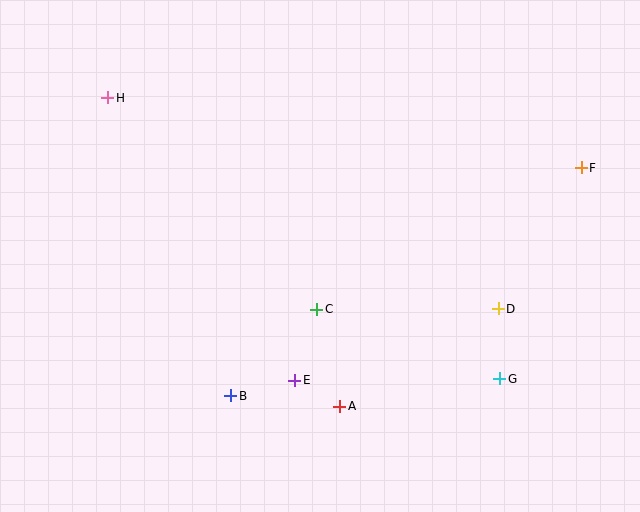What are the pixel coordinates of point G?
Point G is at (500, 379).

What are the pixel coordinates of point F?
Point F is at (581, 168).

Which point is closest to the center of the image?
Point C at (317, 309) is closest to the center.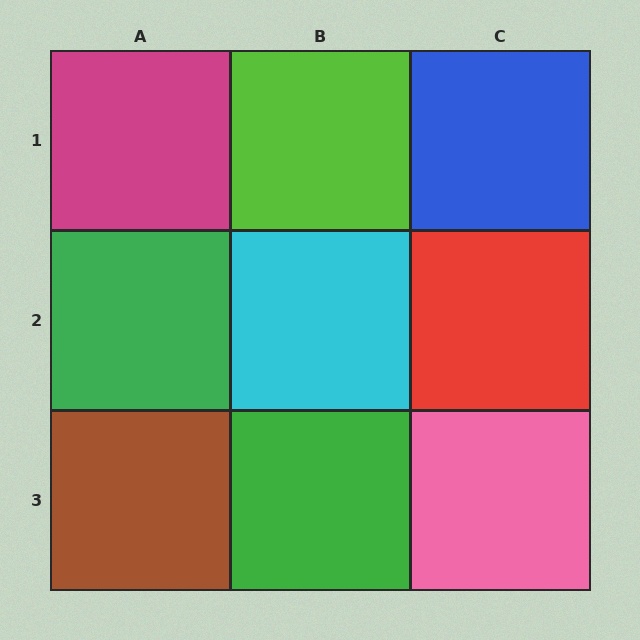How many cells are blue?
1 cell is blue.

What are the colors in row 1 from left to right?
Magenta, lime, blue.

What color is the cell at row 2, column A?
Green.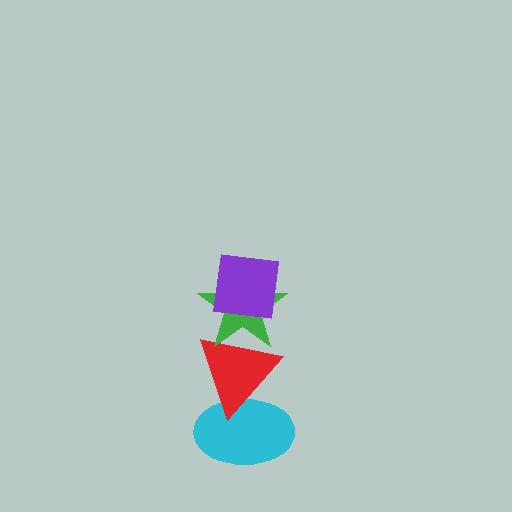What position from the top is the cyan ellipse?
The cyan ellipse is 4th from the top.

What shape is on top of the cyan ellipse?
The red triangle is on top of the cyan ellipse.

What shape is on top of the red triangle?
The green star is on top of the red triangle.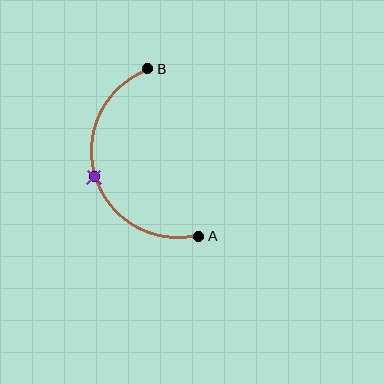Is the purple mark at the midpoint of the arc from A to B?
Yes. The purple mark lies on the arc at equal arc-length from both A and B — it is the arc midpoint.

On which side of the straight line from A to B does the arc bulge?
The arc bulges to the left of the straight line connecting A and B.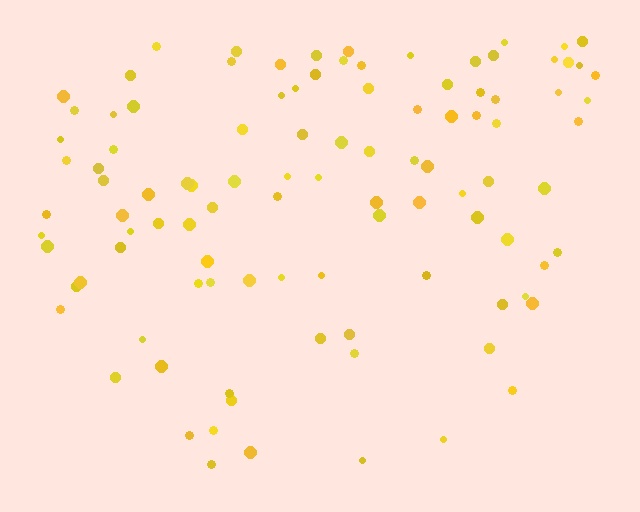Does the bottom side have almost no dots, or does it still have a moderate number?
Still a moderate number, just noticeably fewer than the top.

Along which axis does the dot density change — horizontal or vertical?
Vertical.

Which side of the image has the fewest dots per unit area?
The bottom.